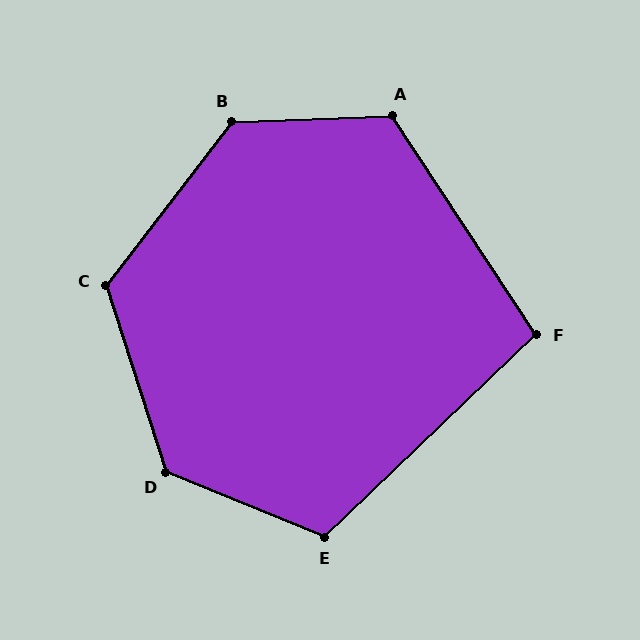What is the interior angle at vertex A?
Approximately 121 degrees (obtuse).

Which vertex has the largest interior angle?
B, at approximately 130 degrees.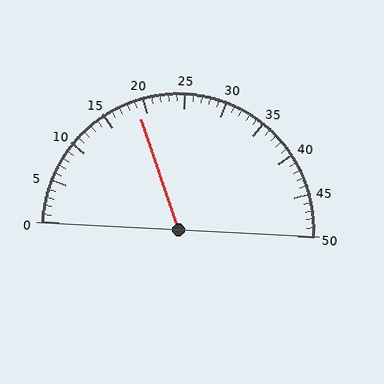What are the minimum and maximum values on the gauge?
The gauge ranges from 0 to 50.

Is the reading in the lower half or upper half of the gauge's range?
The reading is in the lower half of the range (0 to 50).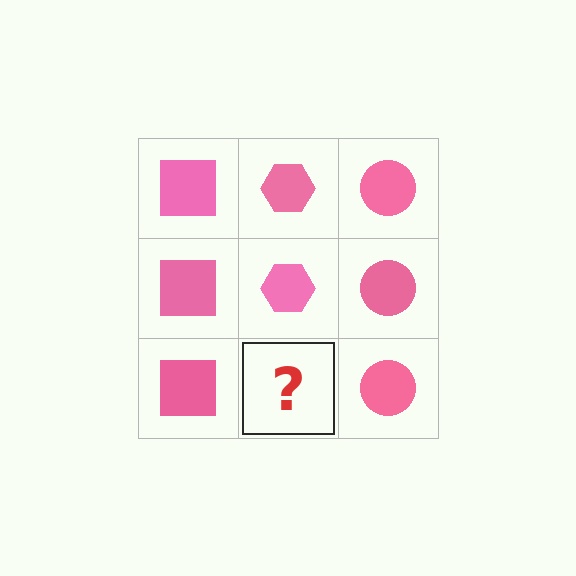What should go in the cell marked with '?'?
The missing cell should contain a pink hexagon.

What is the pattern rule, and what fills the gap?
The rule is that each column has a consistent shape. The gap should be filled with a pink hexagon.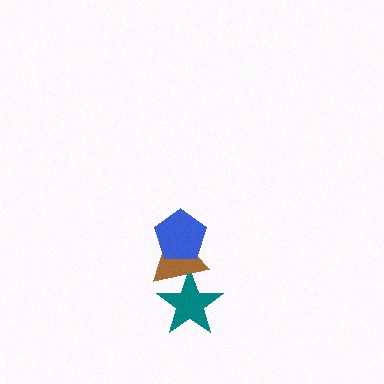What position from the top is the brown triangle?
The brown triangle is 2nd from the top.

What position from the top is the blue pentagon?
The blue pentagon is 1st from the top.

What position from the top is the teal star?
The teal star is 3rd from the top.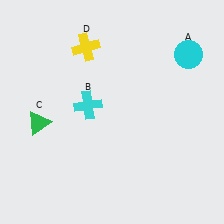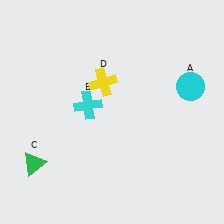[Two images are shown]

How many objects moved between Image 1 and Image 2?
3 objects moved between the two images.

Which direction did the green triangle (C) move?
The green triangle (C) moved down.